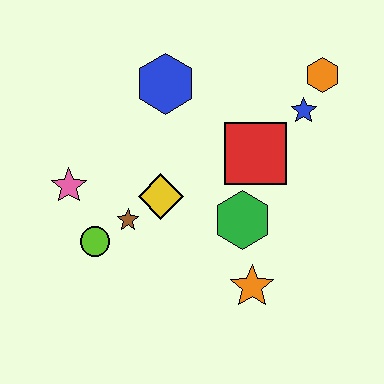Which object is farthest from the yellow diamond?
The orange hexagon is farthest from the yellow diamond.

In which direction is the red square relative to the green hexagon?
The red square is above the green hexagon.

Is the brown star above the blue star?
No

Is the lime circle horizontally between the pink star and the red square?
Yes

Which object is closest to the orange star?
The green hexagon is closest to the orange star.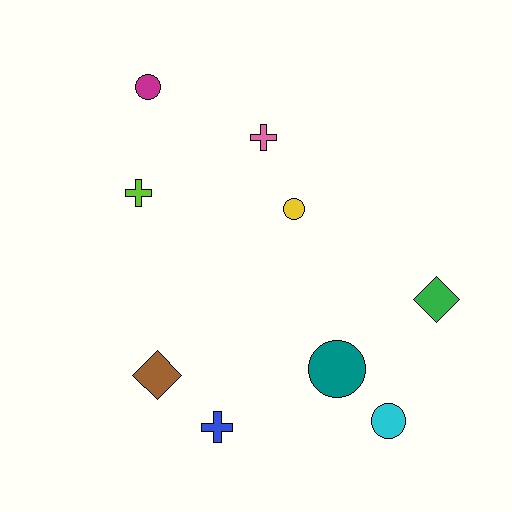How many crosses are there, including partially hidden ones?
There are 3 crosses.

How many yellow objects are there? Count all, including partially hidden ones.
There is 1 yellow object.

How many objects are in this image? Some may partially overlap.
There are 9 objects.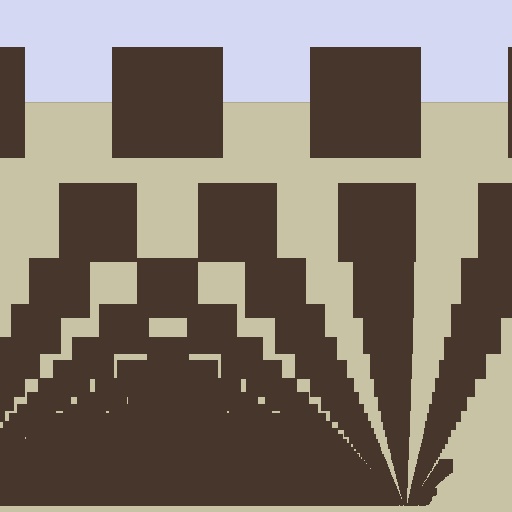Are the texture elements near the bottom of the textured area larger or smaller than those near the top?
Smaller. The gradient is inverted — elements near the bottom are smaller and denser.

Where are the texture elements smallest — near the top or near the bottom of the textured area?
Near the bottom.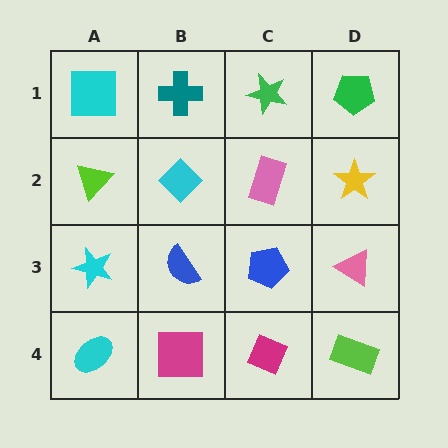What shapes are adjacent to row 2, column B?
A teal cross (row 1, column B), a blue semicircle (row 3, column B), a lime triangle (row 2, column A), a pink rectangle (row 2, column C).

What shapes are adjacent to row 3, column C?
A pink rectangle (row 2, column C), a magenta diamond (row 4, column C), a blue semicircle (row 3, column B), a pink triangle (row 3, column D).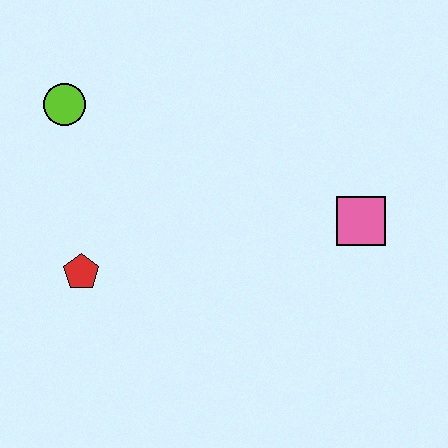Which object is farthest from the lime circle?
The pink square is farthest from the lime circle.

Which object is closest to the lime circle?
The red pentagon is closest to the lime circle.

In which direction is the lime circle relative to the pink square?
The lime circle is to the left of the pink square.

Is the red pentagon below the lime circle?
Yes